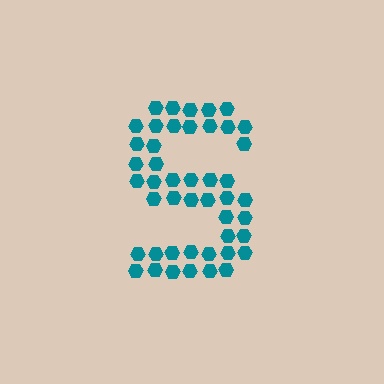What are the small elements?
The small elements are hexagons.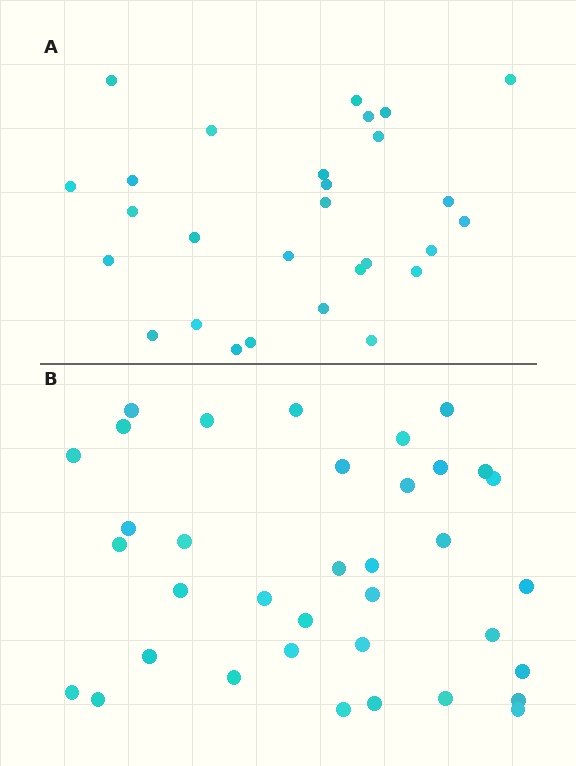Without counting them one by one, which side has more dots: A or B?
Region B (the bottom region) has more dots.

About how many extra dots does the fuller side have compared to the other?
Region B has roughly 8 or so more dots than region A.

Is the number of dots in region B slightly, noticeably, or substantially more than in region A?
Region B has noticeably more, but not dramatically so. The ratio is roughly 1.3 to 1.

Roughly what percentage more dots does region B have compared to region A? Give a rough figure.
About 30% more.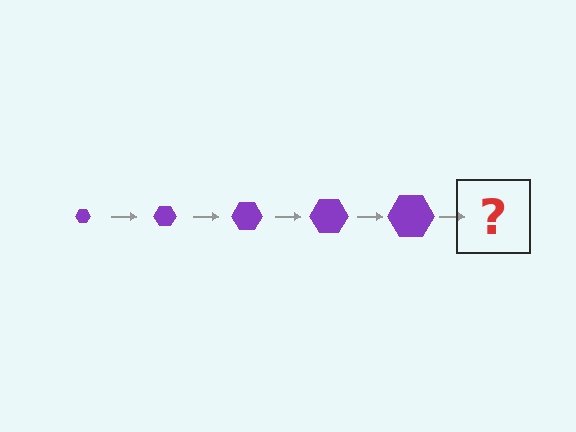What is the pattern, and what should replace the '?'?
The pattern is that the hexagon gets progressively larger each step. The '?' should be a purple hexagon, larger than the previous one.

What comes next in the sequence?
The next element should be a purple hexagon, larger than the previous one.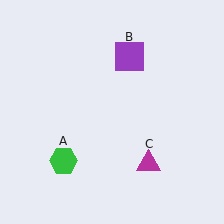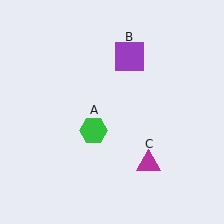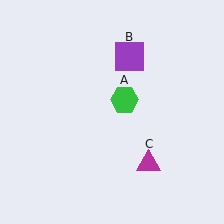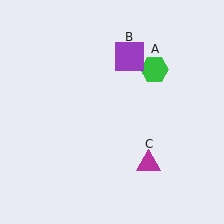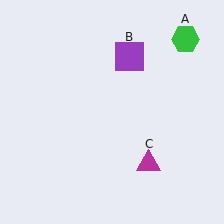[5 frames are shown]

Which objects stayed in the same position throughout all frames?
Purple square (object B) and magenta triangle (object C) remained stationary.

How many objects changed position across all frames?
1 object changed position: green hexagon (object A).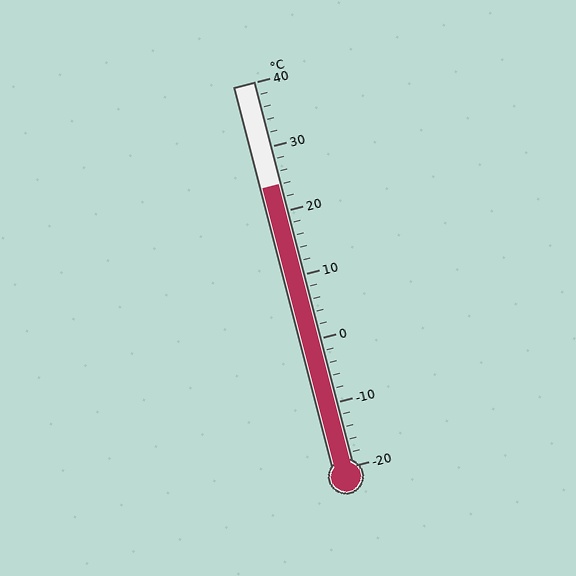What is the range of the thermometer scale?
The thermometer scale ranges from -20°C to 40°C.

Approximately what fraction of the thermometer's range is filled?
The thermometer is filled to approximately 75% of its range.